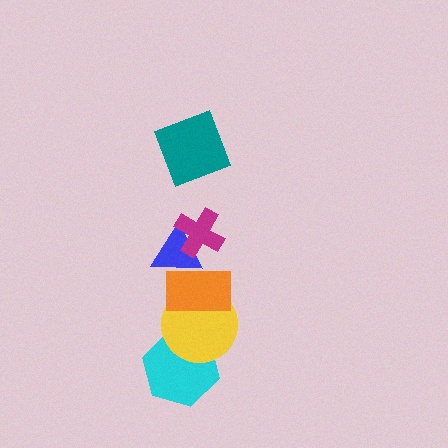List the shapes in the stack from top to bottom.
From top to bottom: the teal square, the magenta cross, the blue triangle, the orange rectangle, the yellow circle, the cyan hexagon.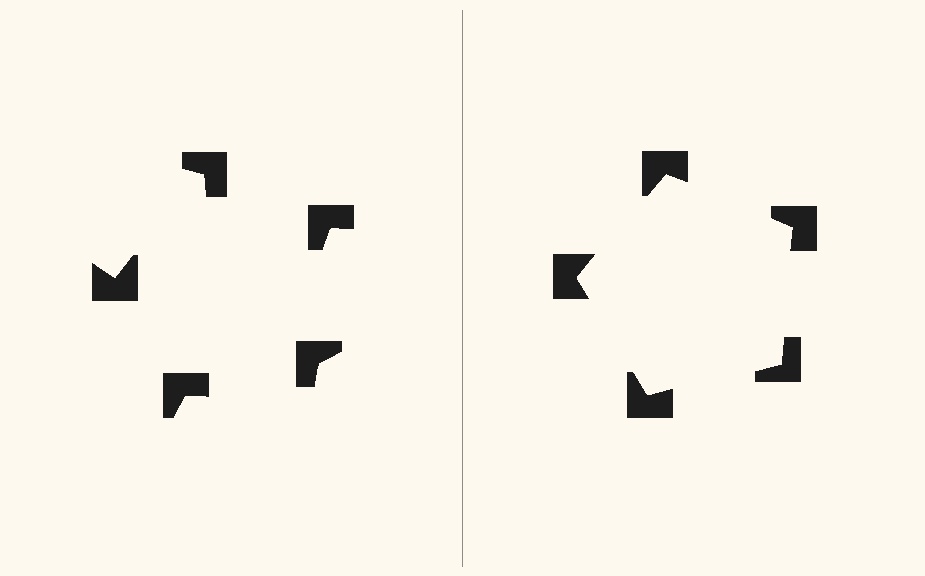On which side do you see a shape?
An illusory pentagon appears on the right side. On the left side the wedge cuts are rotated, so no coherent shape forms.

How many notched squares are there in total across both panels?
10 — 5 on each side.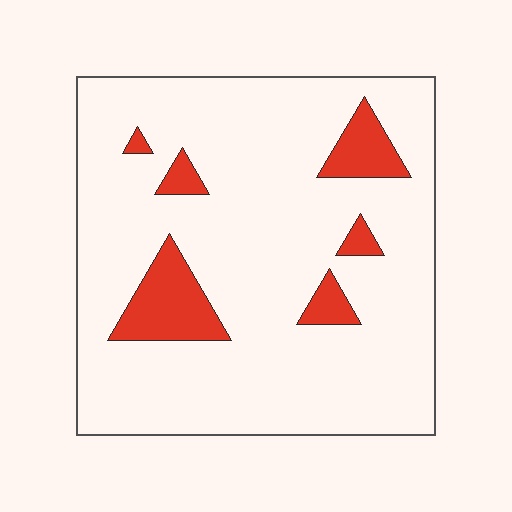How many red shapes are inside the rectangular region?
6.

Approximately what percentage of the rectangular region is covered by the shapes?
Approximately 10%.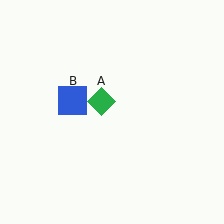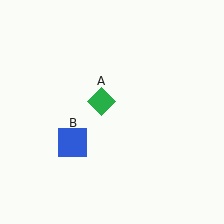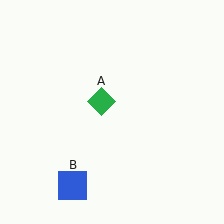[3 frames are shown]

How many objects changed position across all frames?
1 object changed position: blue square (object B).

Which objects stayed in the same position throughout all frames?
Green diamond (object A) remained stationary.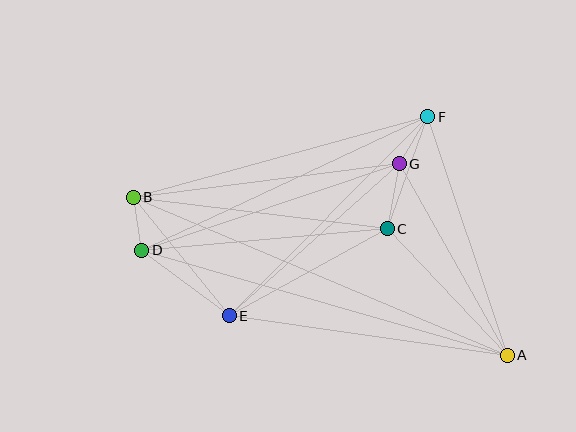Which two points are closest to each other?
Points B and D are closest to each other.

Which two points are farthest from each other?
Points A and B are farthest from each other.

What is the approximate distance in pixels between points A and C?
The distance between A and C is approximately 175 pixels.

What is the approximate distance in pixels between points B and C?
The distance between B and C is approximately 256 pixels.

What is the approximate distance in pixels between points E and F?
The distance between E and F is approximately 281 pixels.